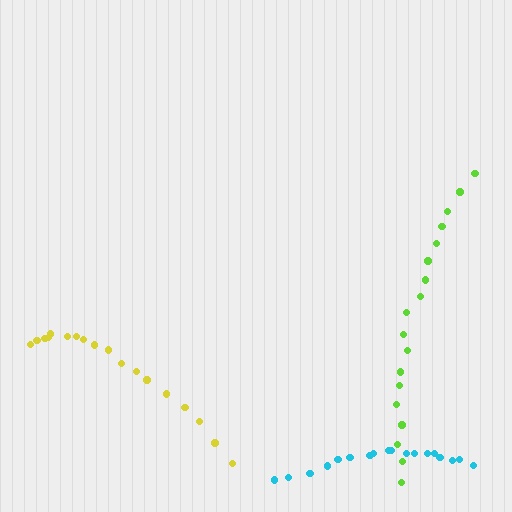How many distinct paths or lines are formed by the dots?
There are 3 distinct paths.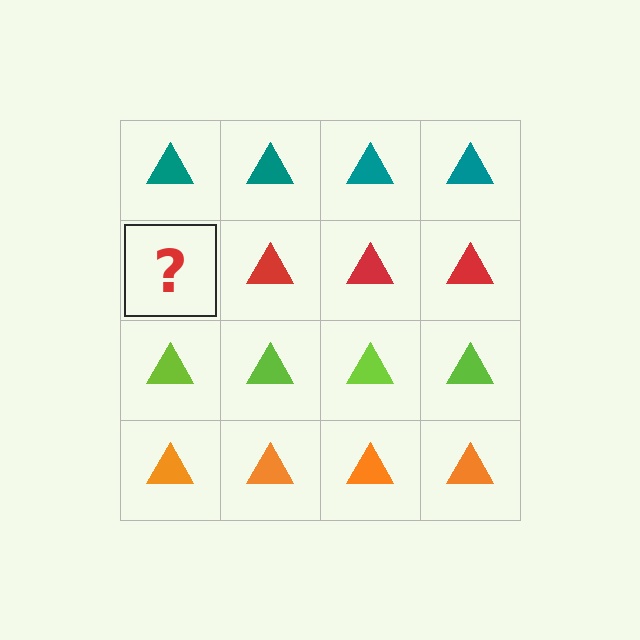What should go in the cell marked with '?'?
The missing cell should contain a red triangle.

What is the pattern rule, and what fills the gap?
The rule is that each row has a consistent color. The gap should be filled with a red triangle.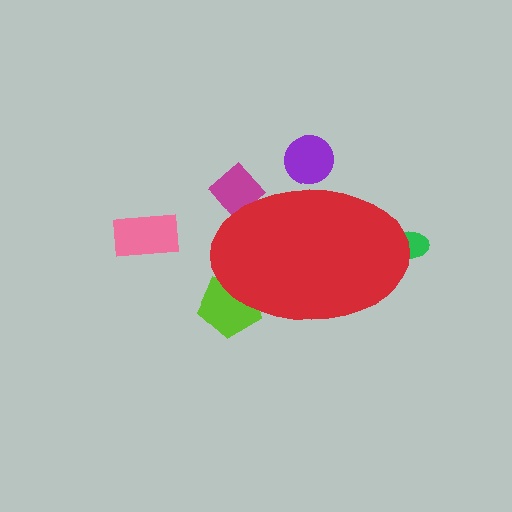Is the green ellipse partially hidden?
Yes, the green ellipse is partially hidden behind the red ellipse.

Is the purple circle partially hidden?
Yes, the purple circle is partially hidden behind the red ellipse.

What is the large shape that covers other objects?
A red ellipse.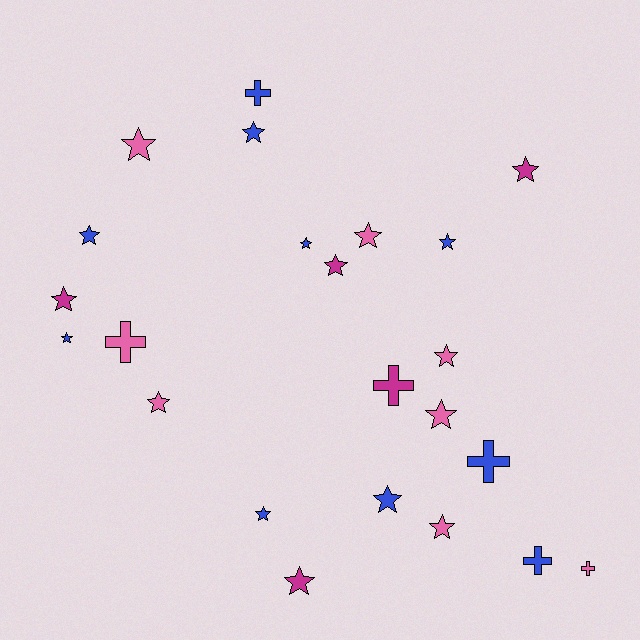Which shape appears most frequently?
Star, with 17 objects.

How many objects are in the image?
There are 23 objects.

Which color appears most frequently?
Blue, with 10 objects.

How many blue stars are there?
There are 7 blue stars.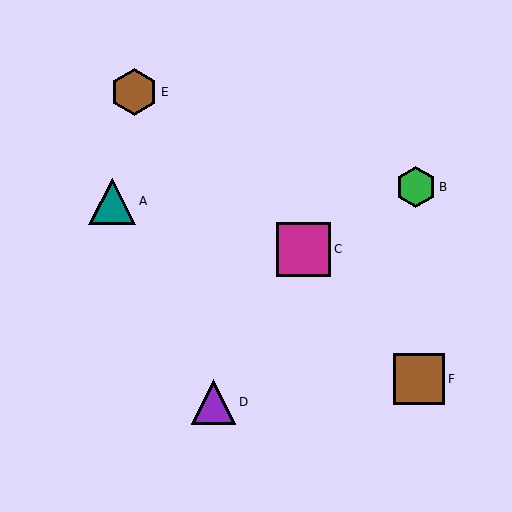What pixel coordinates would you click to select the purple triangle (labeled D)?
Click at (214, 402) to select the purple triangle D.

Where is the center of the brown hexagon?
The center of the brown hexagon is at (134, 92).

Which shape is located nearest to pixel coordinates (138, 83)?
The brown hexagon (labeled E) at (134, 92) is nearest to that location.